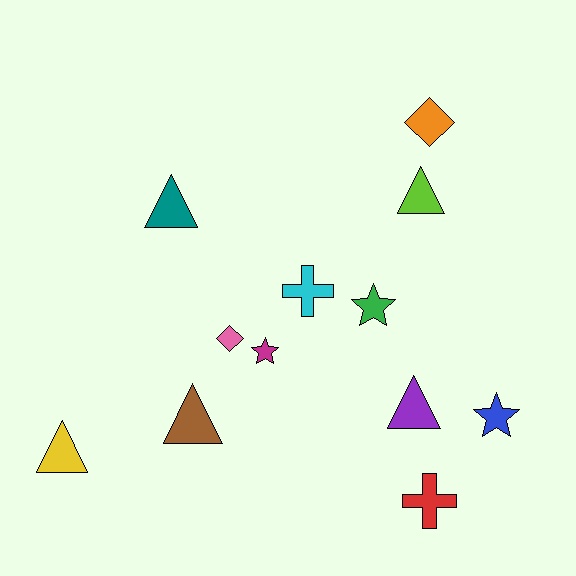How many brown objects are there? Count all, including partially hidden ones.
There is 1 brown object.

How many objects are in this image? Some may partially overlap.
There are 12 objects.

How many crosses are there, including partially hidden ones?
There are 2 crosses.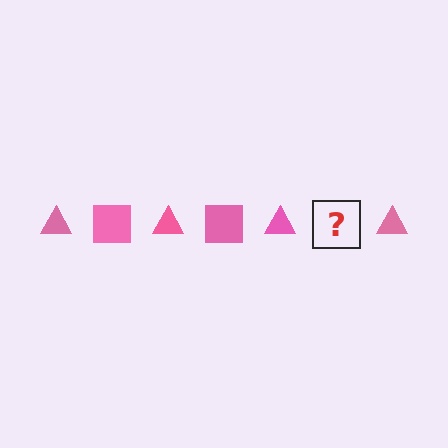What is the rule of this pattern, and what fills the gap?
The rule is that the pattern cycles through triangle, square shapes in pink. The gap should be filled with a pink square.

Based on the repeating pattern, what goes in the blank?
The blank should be a pink square.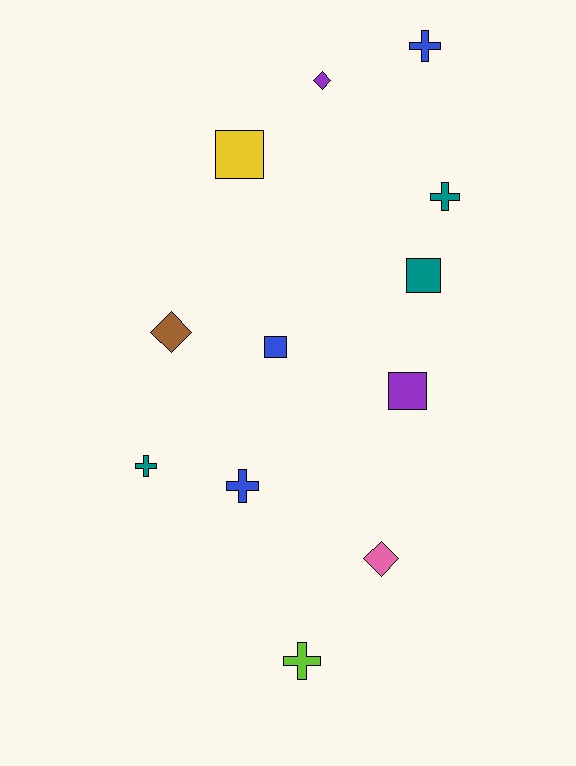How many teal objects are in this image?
There are 3 teal objects.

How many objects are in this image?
There are 12 objects.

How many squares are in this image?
There are 4 squares.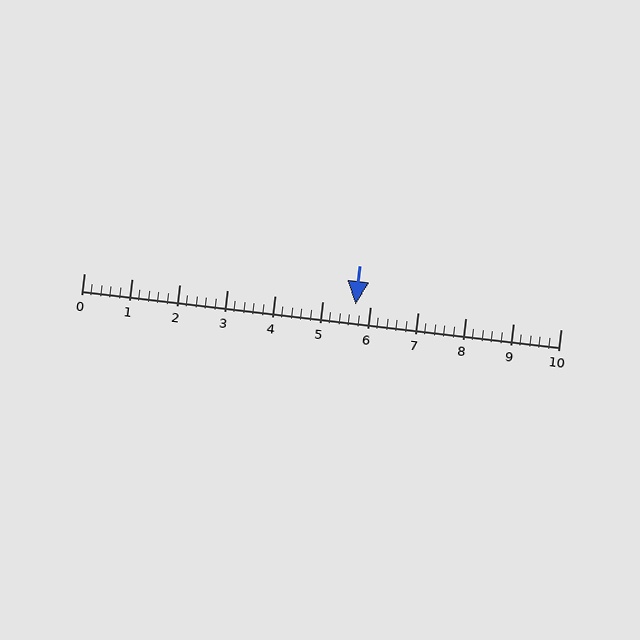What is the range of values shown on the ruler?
The ruler shows values from 0 to 10.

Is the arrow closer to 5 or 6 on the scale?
The arrow is closer to 6.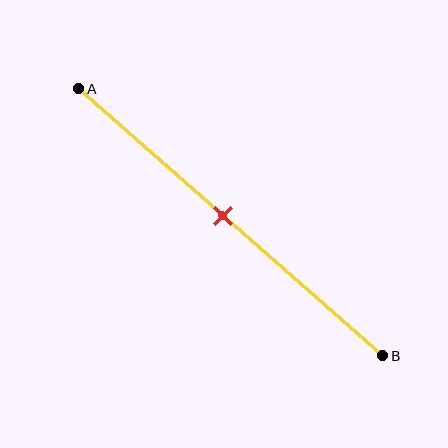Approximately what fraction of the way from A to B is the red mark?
The red mark is approximately 50% of the way from A to B.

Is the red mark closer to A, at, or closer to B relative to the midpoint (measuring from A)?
The red mark is approximately at the midpoint of segment AB.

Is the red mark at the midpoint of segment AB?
Yes, the mark is approximately at the midpoint.